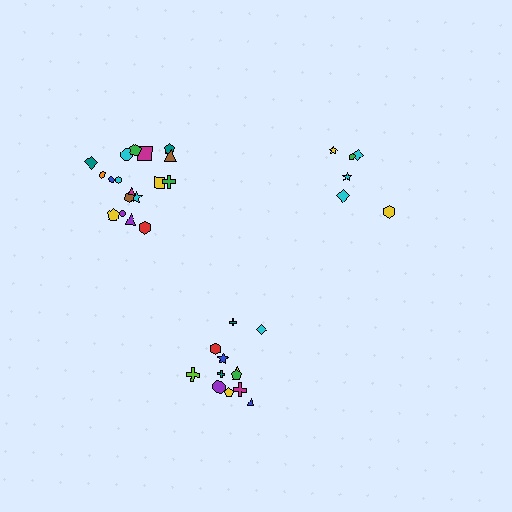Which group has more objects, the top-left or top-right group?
The top-left group.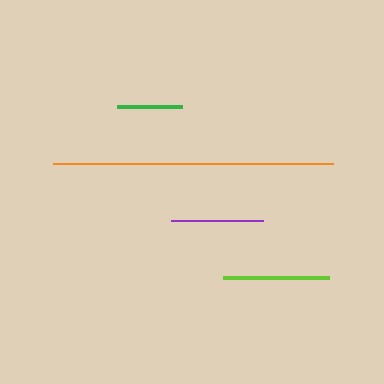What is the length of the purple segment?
The purple segment is approximately 92 pixels long.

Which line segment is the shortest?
The green line is the shortest at approximately 66 pixels.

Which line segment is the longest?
The orange line is the longest at approximately 280 pixels.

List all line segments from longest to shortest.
From longest to shortest: orange, lime, purple, green.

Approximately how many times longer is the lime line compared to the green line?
The lime line is approximately 1.6 times the length of the green line.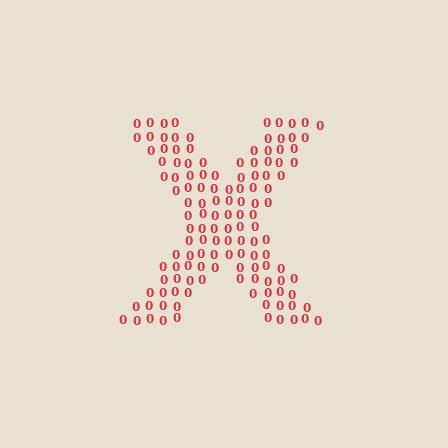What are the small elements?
The small elements are digit 0's.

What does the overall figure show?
The overall figure shows the letter X.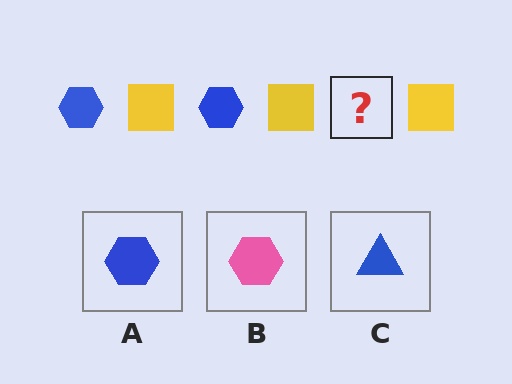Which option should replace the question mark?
Option A.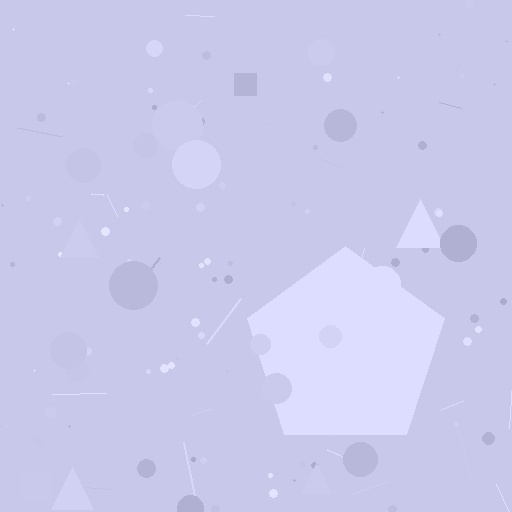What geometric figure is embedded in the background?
A pentagon is embedded in the background.